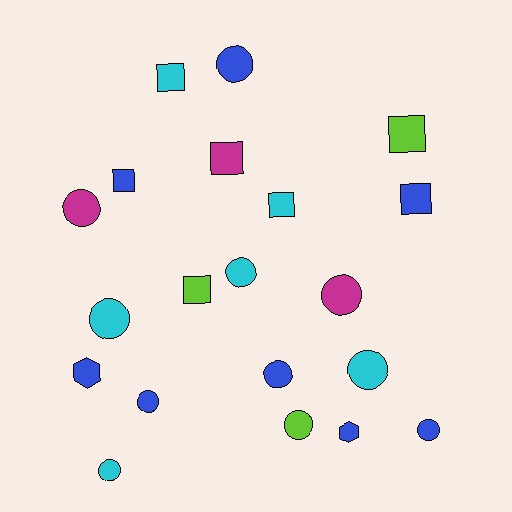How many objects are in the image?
There are 20 objects.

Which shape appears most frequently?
Circle, with 11 objects.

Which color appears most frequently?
Blue, with 8 objects.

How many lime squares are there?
There are 2 lime squares.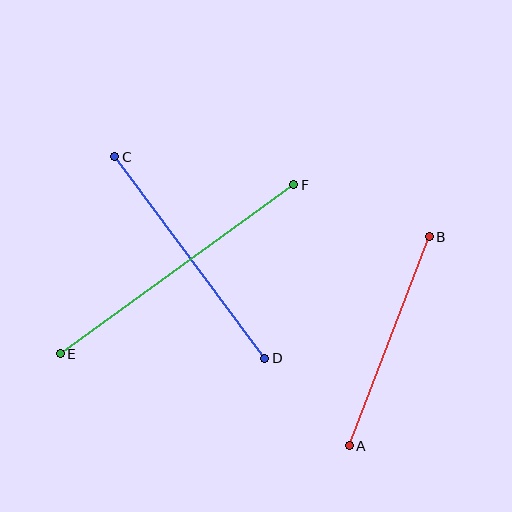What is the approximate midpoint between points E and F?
The midpoint is at approximately (177, 269) pixels.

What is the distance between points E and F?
The distance is approximately 288 pixels.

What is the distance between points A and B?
The distance is approximately 224 pixels.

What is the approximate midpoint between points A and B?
The midpoint is at approximately (389, 341) pixels.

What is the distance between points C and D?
The distance is approximately 251 pixels.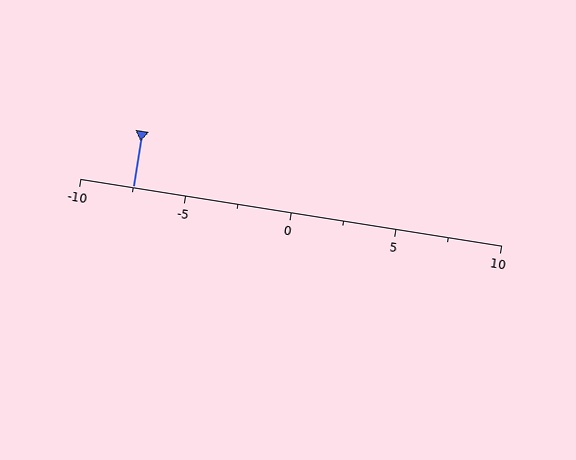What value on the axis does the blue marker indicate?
The marker indicates approximately -7.5.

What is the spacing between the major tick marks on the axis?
The major ticks are spaced 5 apart.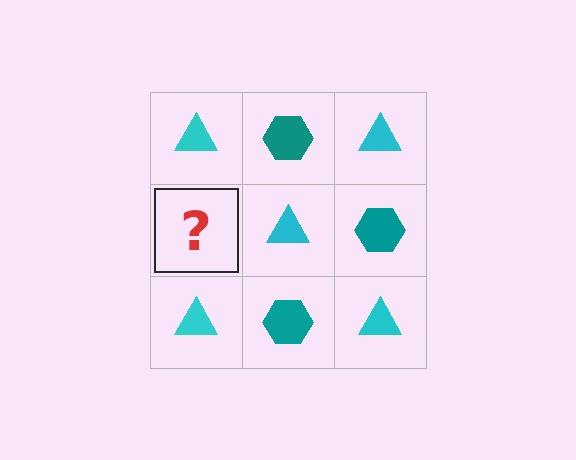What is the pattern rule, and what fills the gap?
The rule is that it alternates cyan triangle and teal hexagon in a checkerboard pattern. The gap should be filled with a teal hexagon.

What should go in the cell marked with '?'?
The missing cell should contain a teal hexagon.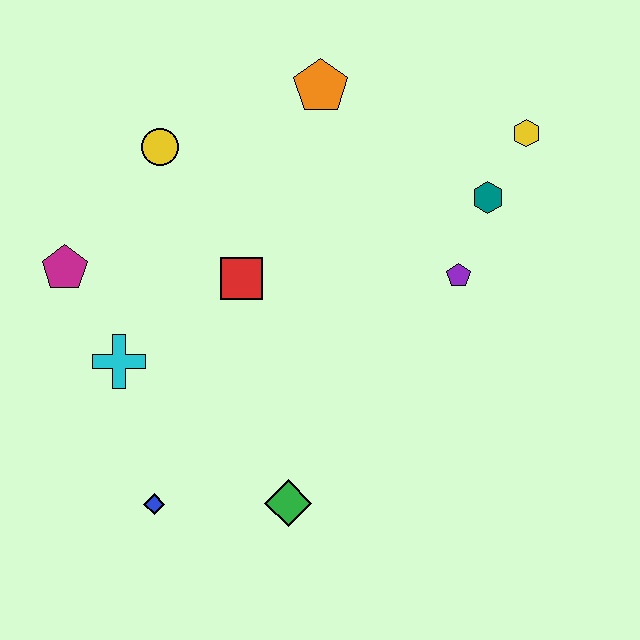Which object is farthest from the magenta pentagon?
The yellow hexagon is farthest from the magenta pentagon.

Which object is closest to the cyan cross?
The magenta pentagon is closest to the cyan cross.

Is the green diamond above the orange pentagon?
No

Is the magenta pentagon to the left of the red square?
Yes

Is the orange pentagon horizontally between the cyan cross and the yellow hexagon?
Yes